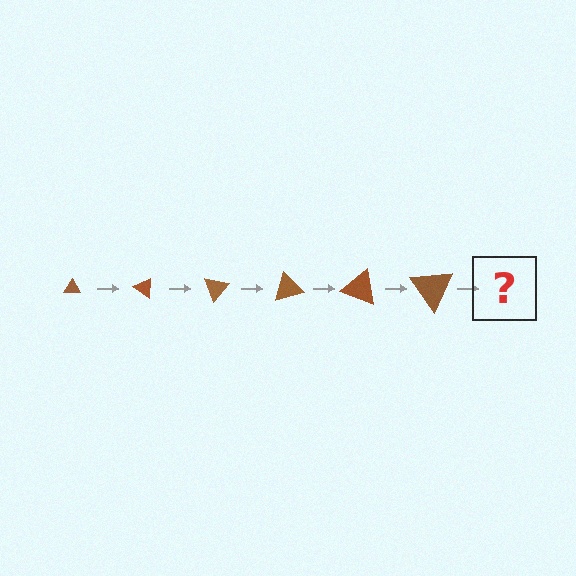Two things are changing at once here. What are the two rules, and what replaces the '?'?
The two rules are that the triangle grows larger each step and it rotates 35 degrees each step. The '?' should be a triangle, larger than the previous one and rotated 210 degrees from the start.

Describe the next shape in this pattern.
It should be a triangle, larger than the previous one and rotated 210 degrees from the start.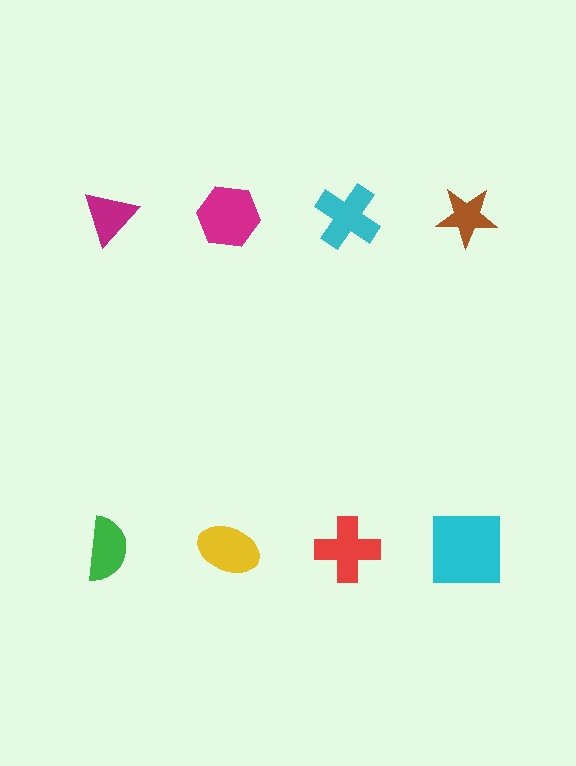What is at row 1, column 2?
A magenta hexagon.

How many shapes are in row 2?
4 shapes.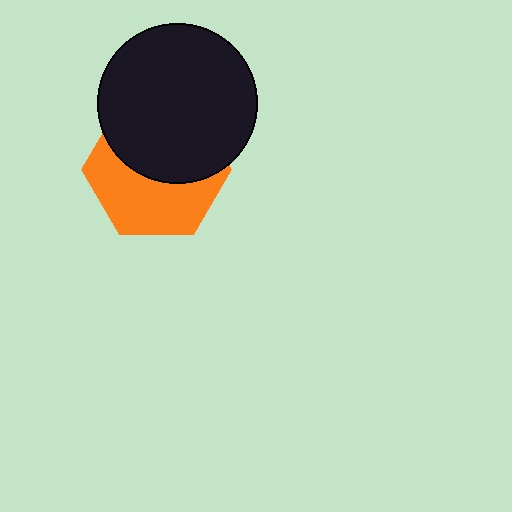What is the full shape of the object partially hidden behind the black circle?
The partially hidden object is an orange hexagon.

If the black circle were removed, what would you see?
You would see the complete orange hexagon.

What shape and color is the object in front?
The object in front is a black circle.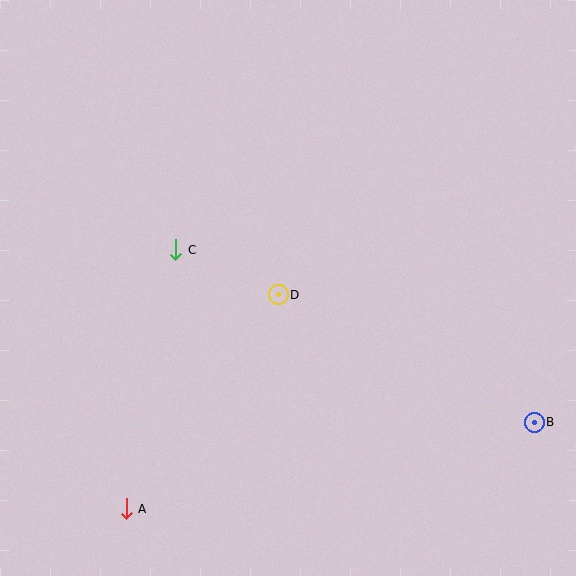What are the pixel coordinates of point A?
Point A is at (126, 509).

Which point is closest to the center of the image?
Point D at (278, 295) is closest to the center.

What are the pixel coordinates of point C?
Point C is at (176, 250).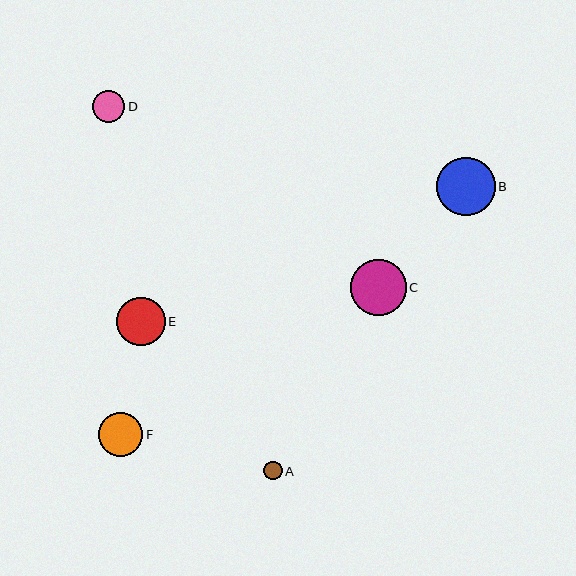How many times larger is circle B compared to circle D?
Circle B is approximately 1.8 times the size of circle D.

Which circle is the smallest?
Circle A is the smallest with a size of approximately 18 pixels.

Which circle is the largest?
Circle B is the largest with a size of approximately 58 pixels.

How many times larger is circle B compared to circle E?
Circle B is approximately 1.2 times the size of circle E.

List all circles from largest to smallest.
From largest to smallest: B, C, E, F, D, A.